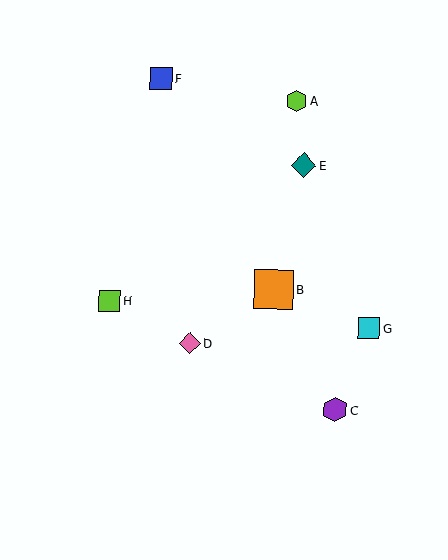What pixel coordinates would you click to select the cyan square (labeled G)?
Click at (369, 328) to select the cyan square G.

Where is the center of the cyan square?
The center of the cyan square is at (369, 328).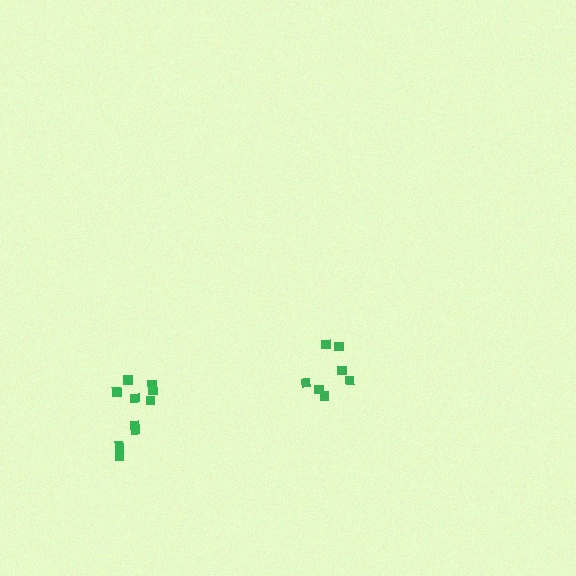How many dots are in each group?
Group 1: 7 dots, Group 2: 10 dots (17 total).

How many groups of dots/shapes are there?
There are 2 groups.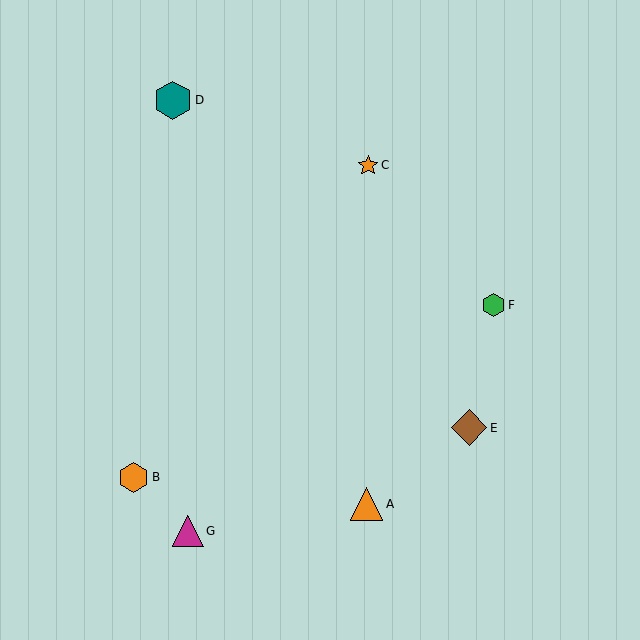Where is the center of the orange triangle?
The center of the orange triangle is at (367, 504).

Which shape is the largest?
The teal hexagon (labeled D) is the largest.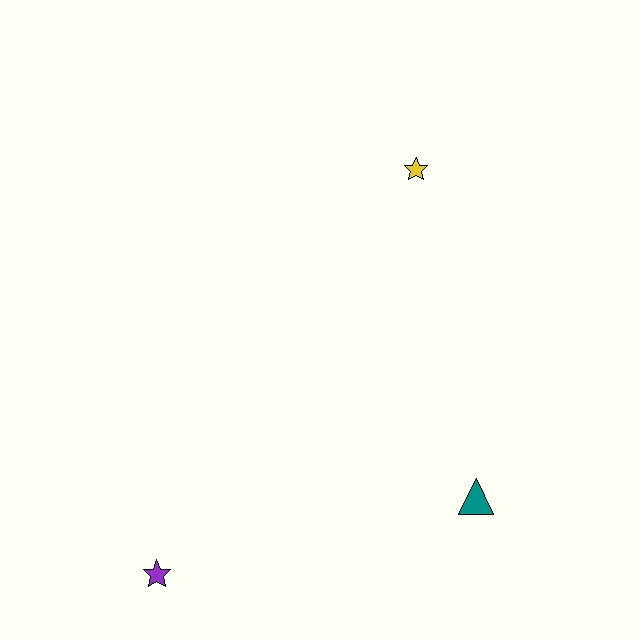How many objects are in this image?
There are 3 objects.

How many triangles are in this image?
There is 1 triangle.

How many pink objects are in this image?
There are no pink objects.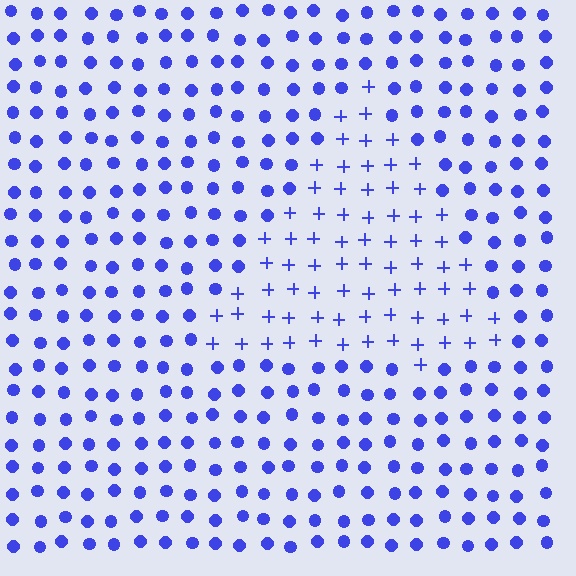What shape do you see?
I see a triangle.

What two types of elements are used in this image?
The image uses plus signs inside the triangle region and circles outside it.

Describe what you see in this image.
The image is filled with small blue elements arranged in a uniform grid. A triangle-shaped region contains plus signs, while the surrounding area contains circles. The boundary is defined purely by the change in element shape.